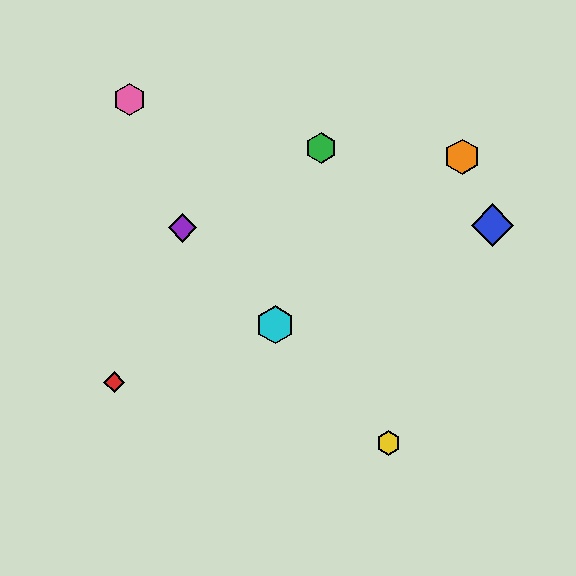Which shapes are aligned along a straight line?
The yellow hexagon, the purple diamond, the cyan hexagon are aligned along a straight line.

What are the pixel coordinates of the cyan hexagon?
The cyan hexagon is at (275, 325).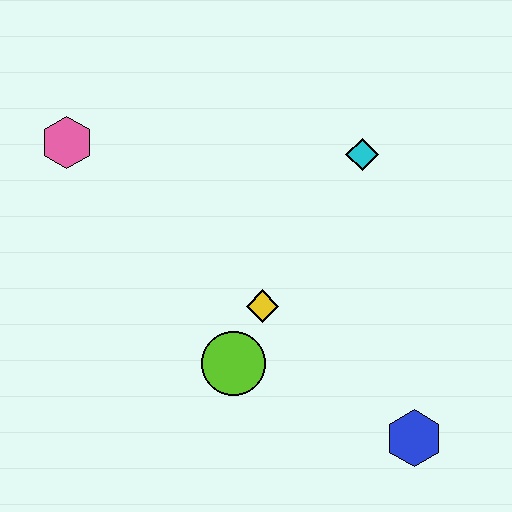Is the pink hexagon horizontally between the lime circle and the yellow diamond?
No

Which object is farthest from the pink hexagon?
The blue hexagon is farthest from the pink hexagon.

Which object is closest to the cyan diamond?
The yellow diamond is closest to the cyan diamond.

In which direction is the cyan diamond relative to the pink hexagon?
The cyan diamond is to the right of the pink hexagon.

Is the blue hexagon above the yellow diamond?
No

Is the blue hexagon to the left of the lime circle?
No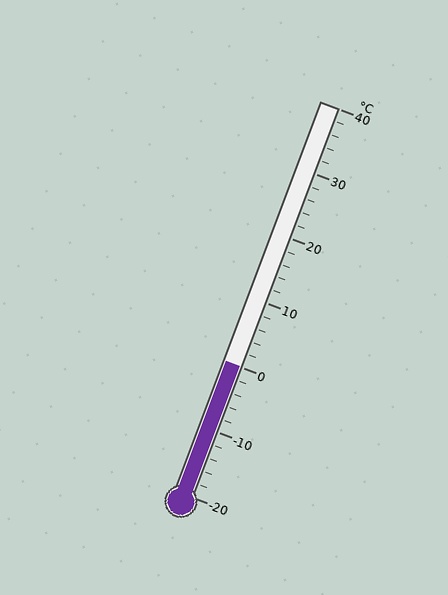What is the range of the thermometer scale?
The thermometer scale ranges from -20°C to 40°C.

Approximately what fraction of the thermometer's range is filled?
The thermometer is filled to approximately 35% of its range.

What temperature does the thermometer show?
The thermometer shows approximately 0°C.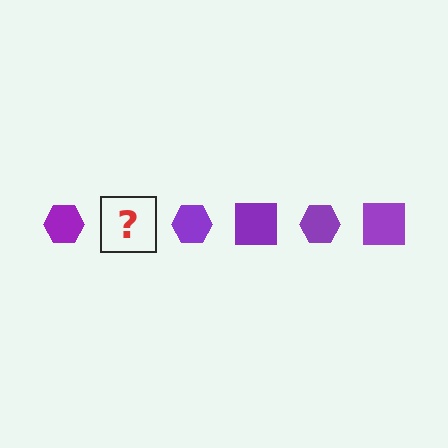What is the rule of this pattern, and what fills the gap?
The rule is that the pattern cycles through hexagon, square shapes in purple. The gap should be filled with a purple square.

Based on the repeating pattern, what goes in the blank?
The blank should be a purple square.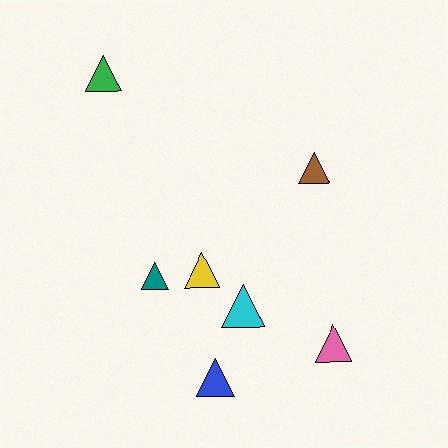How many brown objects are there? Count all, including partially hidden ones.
There is 1 brown object.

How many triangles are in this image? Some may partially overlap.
There are 7 triangles.